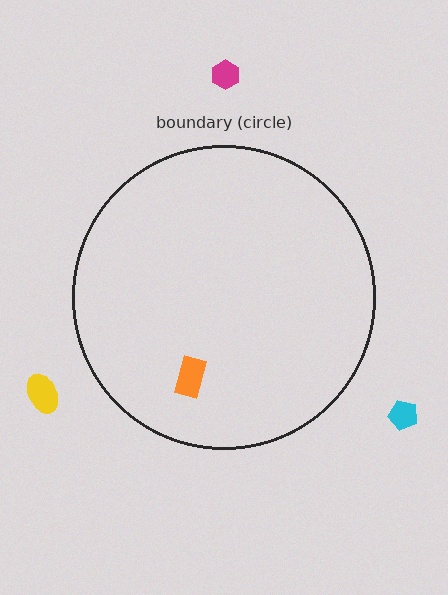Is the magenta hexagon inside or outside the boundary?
Outside.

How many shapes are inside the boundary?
1 inside, 3 outside.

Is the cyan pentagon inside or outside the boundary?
Outside.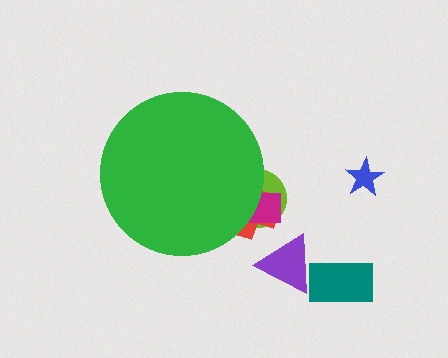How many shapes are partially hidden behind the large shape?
3 shapes are partially hidden.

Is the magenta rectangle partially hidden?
Yes, the magenta rectangle is partially hidden behind the green circle.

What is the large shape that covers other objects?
A green circle.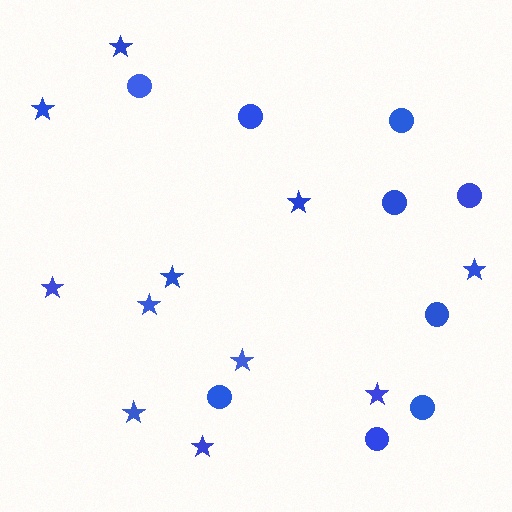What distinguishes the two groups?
There are 2 groups: one group of circles (9) and one group of stars (11).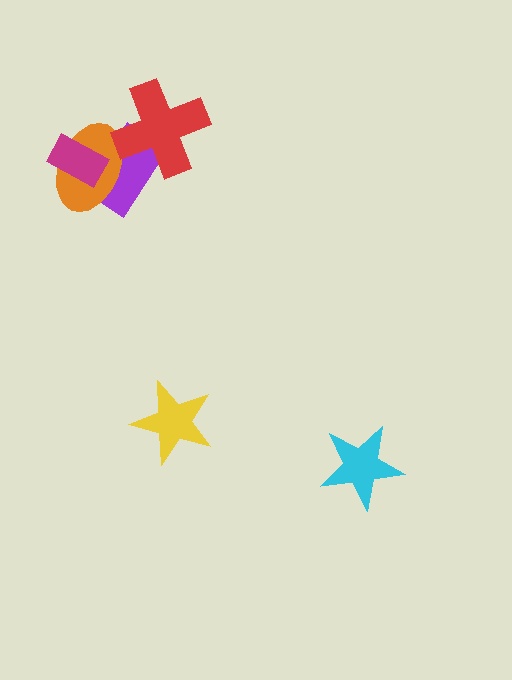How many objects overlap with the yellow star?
0 objects overlap with the yellow star.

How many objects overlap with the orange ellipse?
3 objects overlap with the orange ellipse.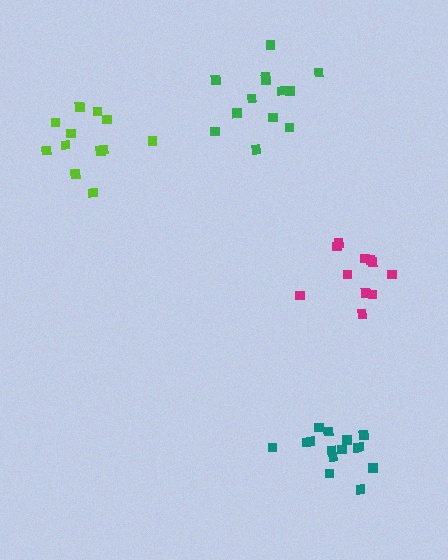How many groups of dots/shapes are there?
There are 4 groups.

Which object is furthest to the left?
The lime cluster is leftmost.